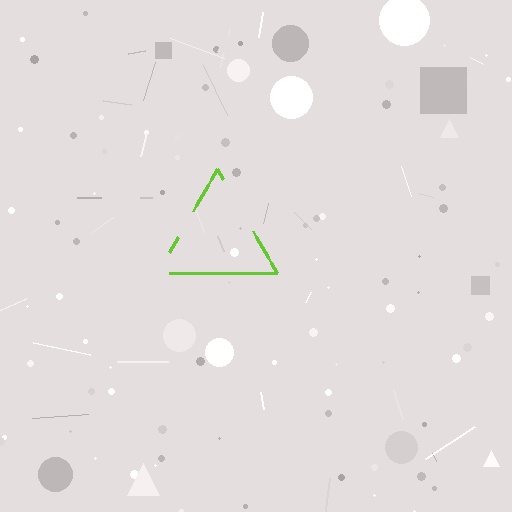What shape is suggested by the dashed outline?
The dashed outline suggests a triangle.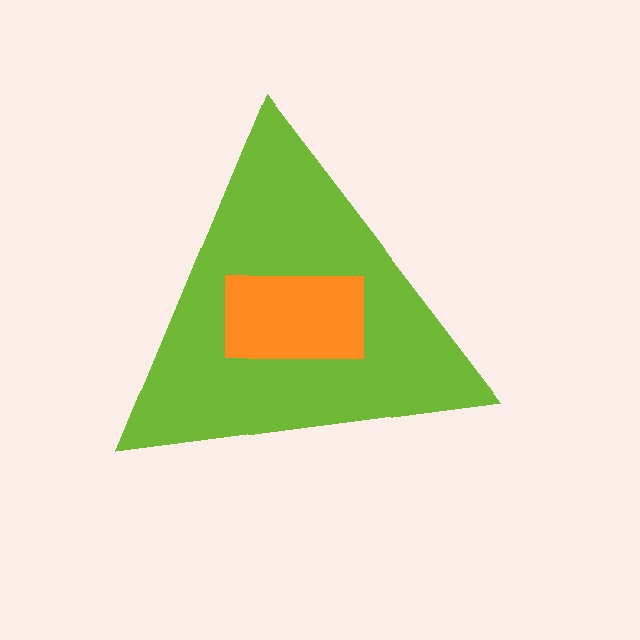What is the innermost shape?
The orange rectangle.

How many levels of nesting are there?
2.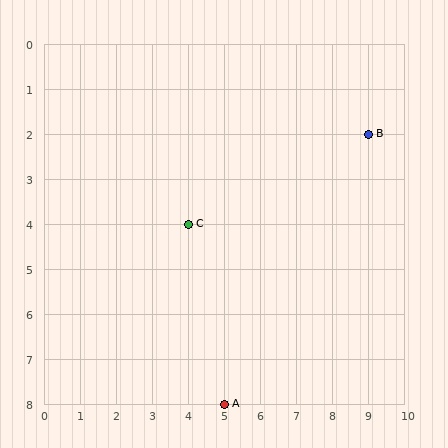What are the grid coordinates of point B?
Point B is at grid coordinates (9, 2).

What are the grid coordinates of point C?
Point C is at grid coordinates (4, 4).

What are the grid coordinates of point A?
Point A is at grid coordinates (5, 8).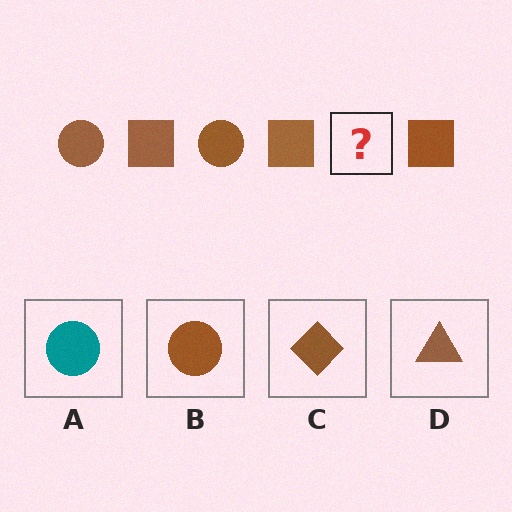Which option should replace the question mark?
Option B.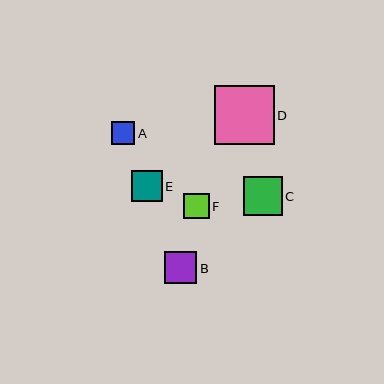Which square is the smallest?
Square A is the smallest with a size of approximately 24 pixels.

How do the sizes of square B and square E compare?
Square B and square E are approximately the same size.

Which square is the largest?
Square D is the largest with a size of approximately 59 pixels.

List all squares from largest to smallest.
From largest to smallest: D, C, B, E, F, A.